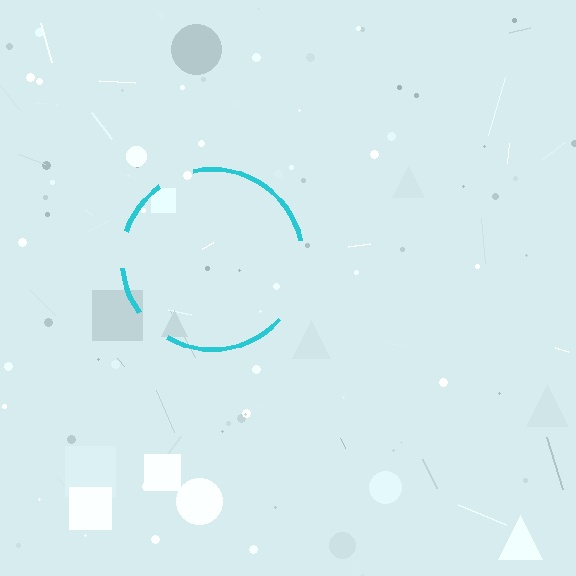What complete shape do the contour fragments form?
The contour fragments form a circle.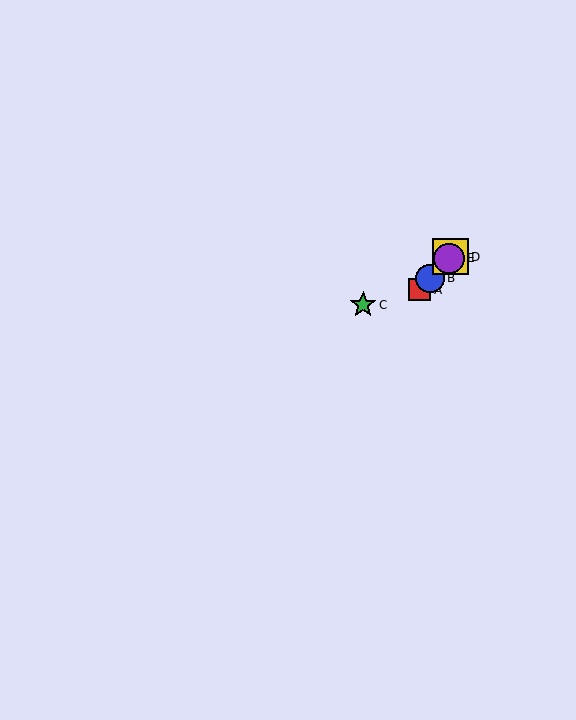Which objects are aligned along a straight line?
Objects A, B, D, E are aligned along a straight line.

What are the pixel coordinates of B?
Object B is at (430, 278).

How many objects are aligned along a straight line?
4 objects (A, B, D, E) are aligned along a straight line.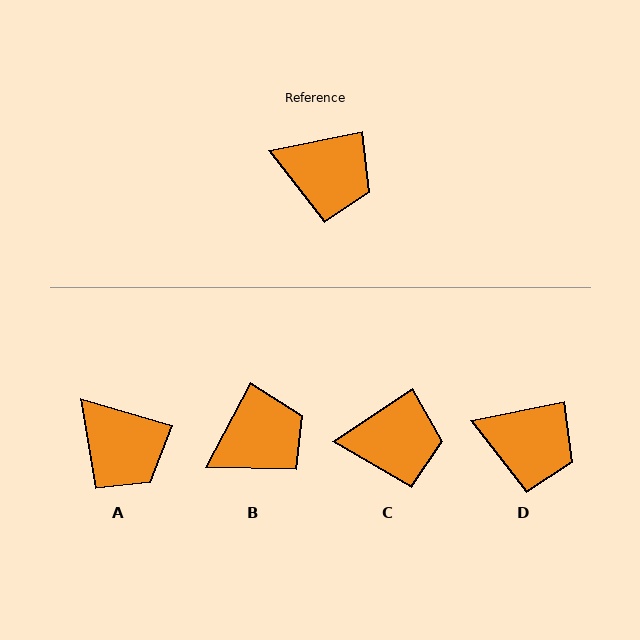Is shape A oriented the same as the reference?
No, it is off by about 28 degrees.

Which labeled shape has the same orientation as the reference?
D.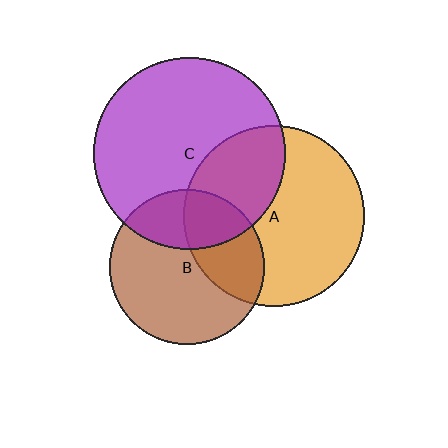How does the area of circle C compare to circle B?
Approximately 1.5 times.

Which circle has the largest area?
Circle C (purple).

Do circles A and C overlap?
Yes.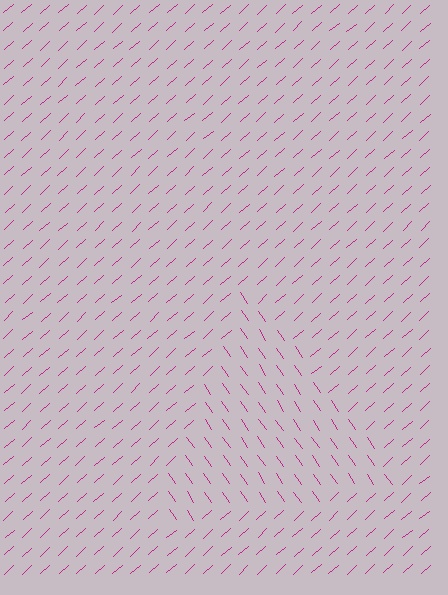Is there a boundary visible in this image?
Yes, there is a texture boundary formed by a change in line orientation.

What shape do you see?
I see a triangle.